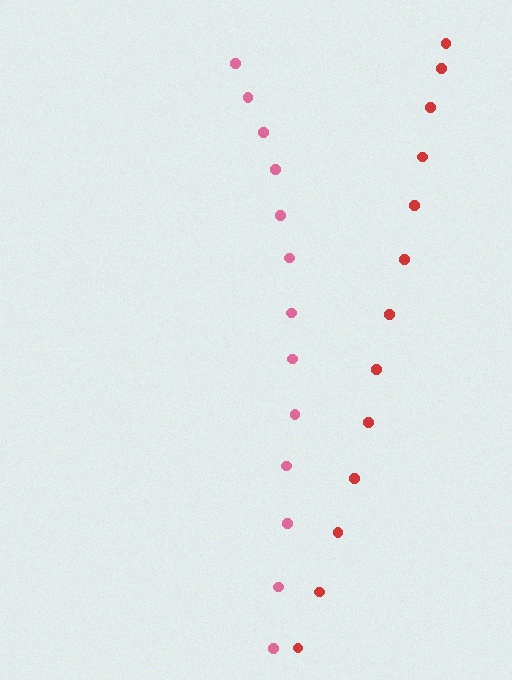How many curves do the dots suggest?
There are 2 distinct paths.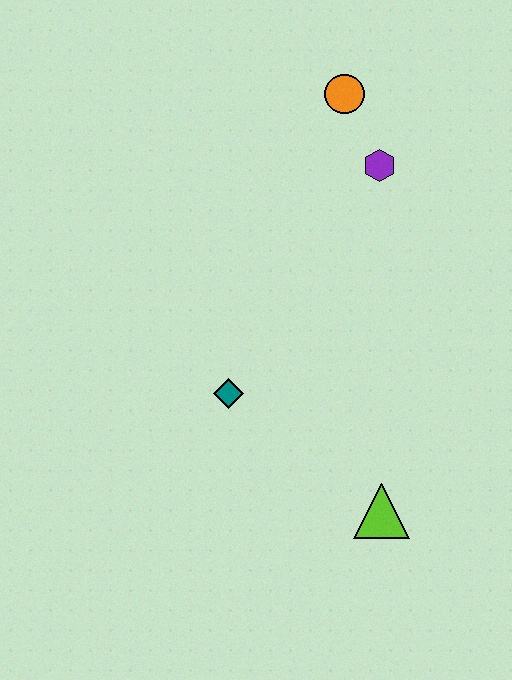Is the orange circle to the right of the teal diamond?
Yes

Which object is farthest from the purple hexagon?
The lime triangle is farthest from the purple hexagon.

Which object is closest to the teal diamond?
The lime triangle is closest to the teal diamond.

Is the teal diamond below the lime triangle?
No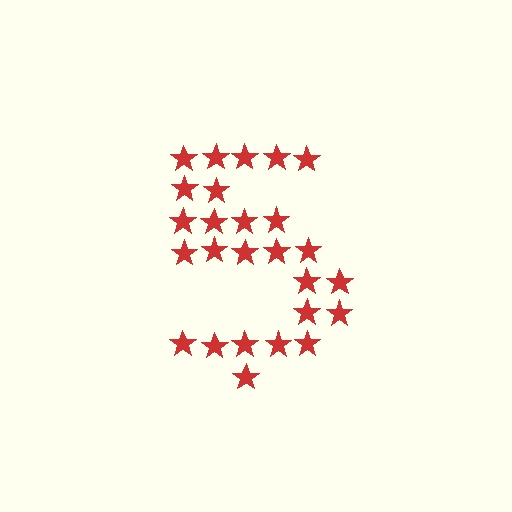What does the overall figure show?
The overall figure shows the digit 5.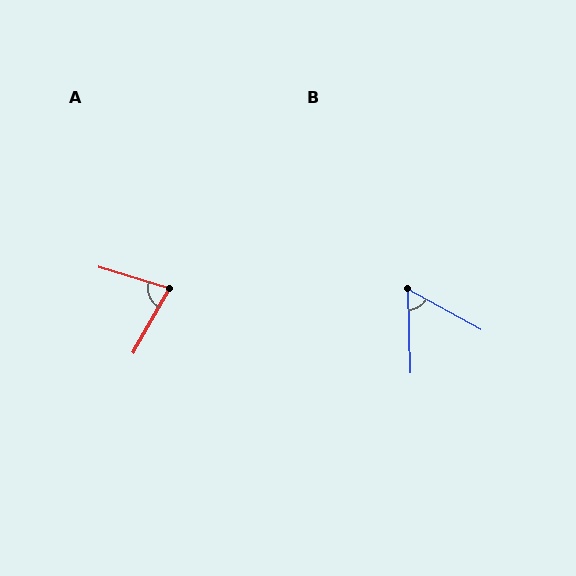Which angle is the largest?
A, at approximately 78 degrees.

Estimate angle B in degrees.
Approximately 60 degrees.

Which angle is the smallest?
B, at approximately 60 degrees.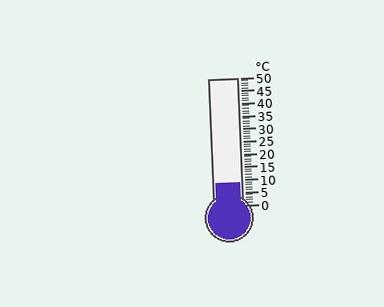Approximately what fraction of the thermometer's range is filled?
The thermometer is filled to approximately 20% of its range.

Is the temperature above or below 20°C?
The temperature is below 20°C.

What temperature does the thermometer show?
The thermometer shows approximately 9°C.